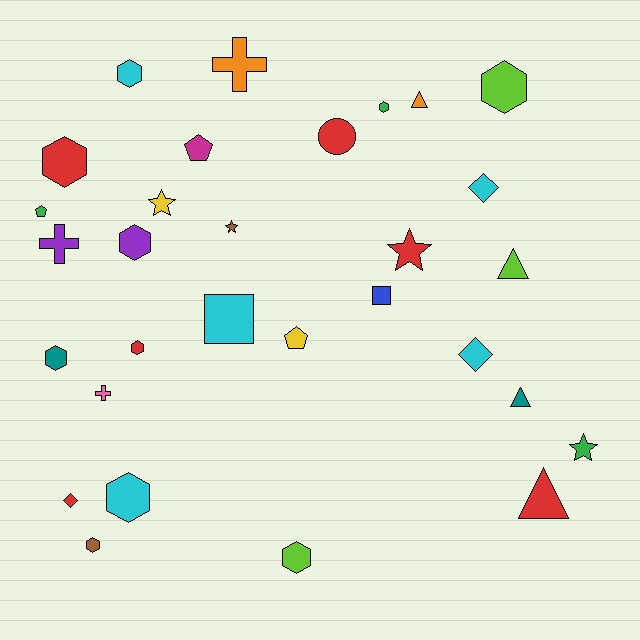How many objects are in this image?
There are 30 objects.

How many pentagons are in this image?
There are 3 pentagons.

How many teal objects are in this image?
There are 2 teal objects.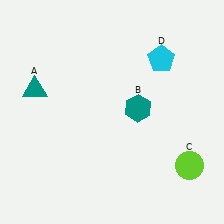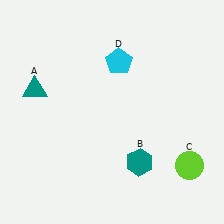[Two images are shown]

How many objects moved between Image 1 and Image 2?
2 objects moved between the two images.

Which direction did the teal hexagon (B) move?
The teal hexagon (B) moved down.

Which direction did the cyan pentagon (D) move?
The cyan pentagon (D) moved left.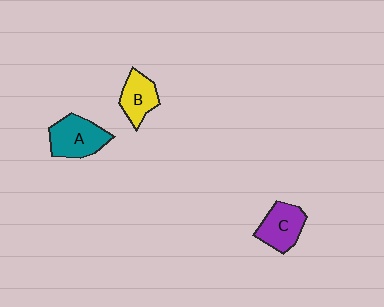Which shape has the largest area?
Shape A (teal).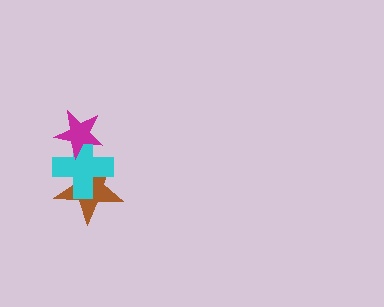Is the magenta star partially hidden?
No, no other shape covers it.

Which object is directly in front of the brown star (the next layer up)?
The cyan cross is directly in front of the brown star.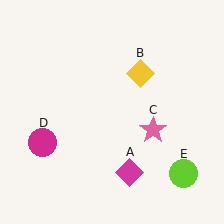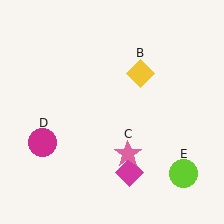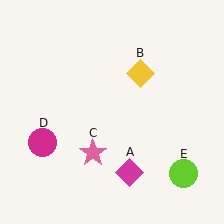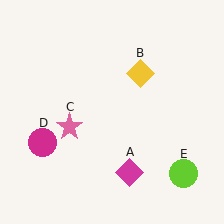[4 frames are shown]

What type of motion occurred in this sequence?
The pink star (object C) rotated clockwise around the center of the scene.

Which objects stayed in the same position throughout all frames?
Magenta diamond (object A) and yellow diamond (object B) and magenta circle (object D) and lime circle (object E) remained stationary.